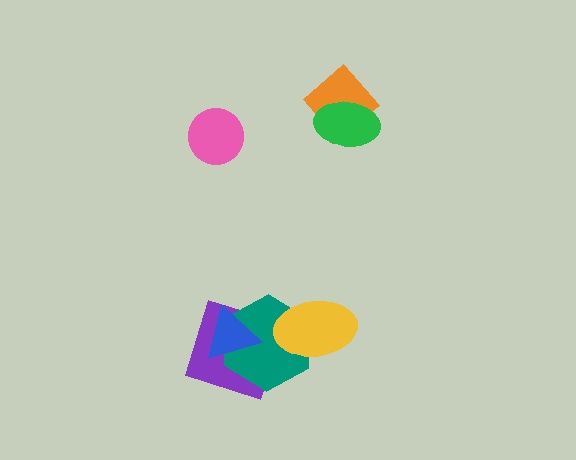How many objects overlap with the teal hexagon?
3 objects overlap with the teal hexagon.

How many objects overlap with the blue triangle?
2 objects overlap with the blue triangle.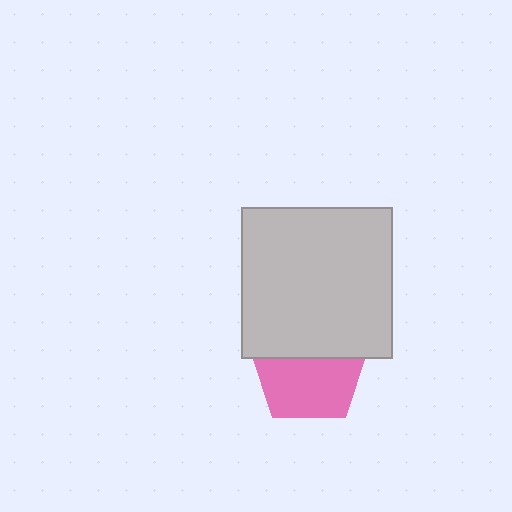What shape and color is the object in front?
The object in front is a light gray square.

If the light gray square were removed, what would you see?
You would see the complete pink pentagon.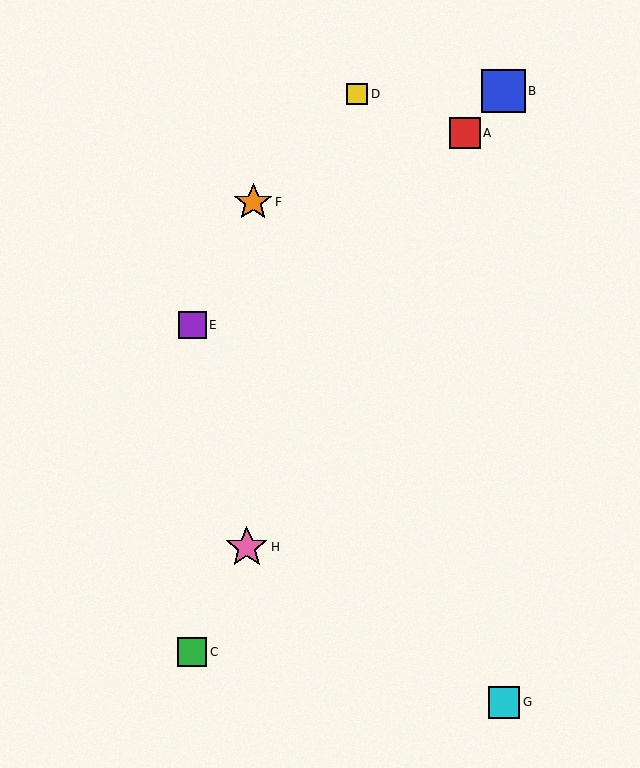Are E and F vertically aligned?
No, E is at x≈192 and F is at x≈253.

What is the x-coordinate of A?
Object A is at x≈465.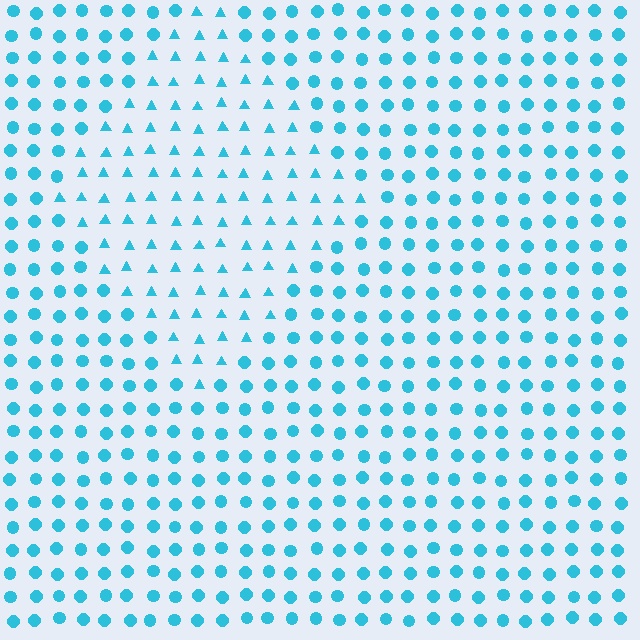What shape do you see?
I see a diamond.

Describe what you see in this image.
The image is filled with small cyan elements arranged in a uniform grid. A diamond-shaped region contains triangles, while the surrounding area contains circles. The boundary is defined purely by the change in element shape.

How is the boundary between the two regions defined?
The boundary is defined by a change in element shape: triangles inside vs. circles outside. All elements share the same color and spacing.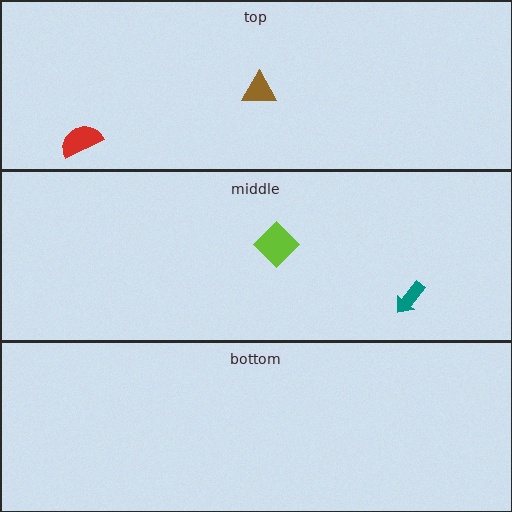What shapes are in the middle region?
The lime diamond, the teal arrow.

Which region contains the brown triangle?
The top region.